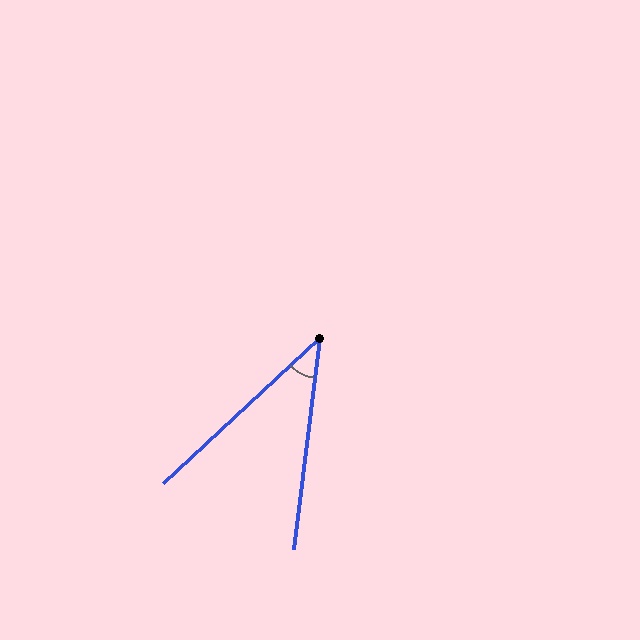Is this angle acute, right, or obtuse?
It is acute.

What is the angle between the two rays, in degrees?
Approximately 40 degrees.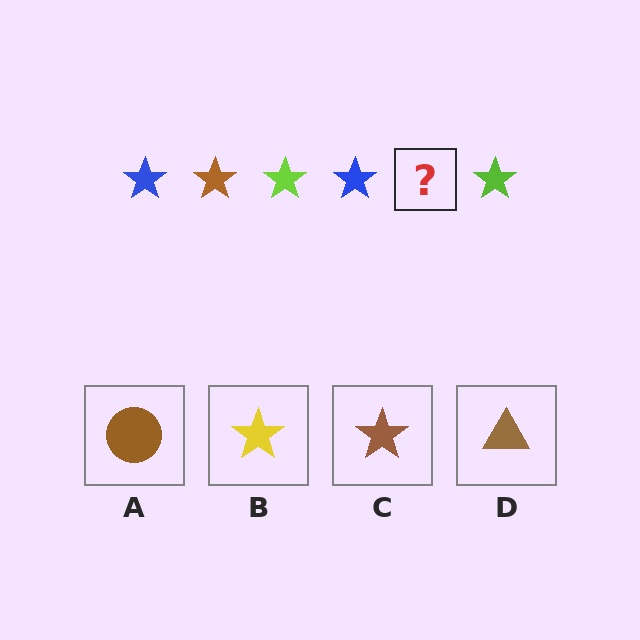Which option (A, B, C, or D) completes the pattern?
C.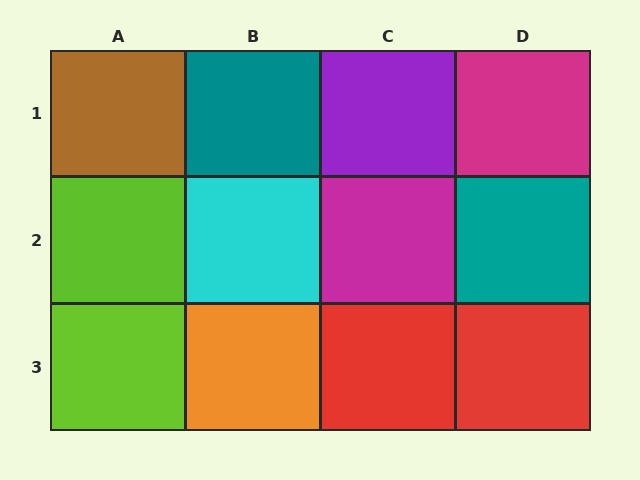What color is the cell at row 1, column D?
Magenta.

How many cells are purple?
1 cell is purple.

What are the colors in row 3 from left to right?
Lime, orange, red, red.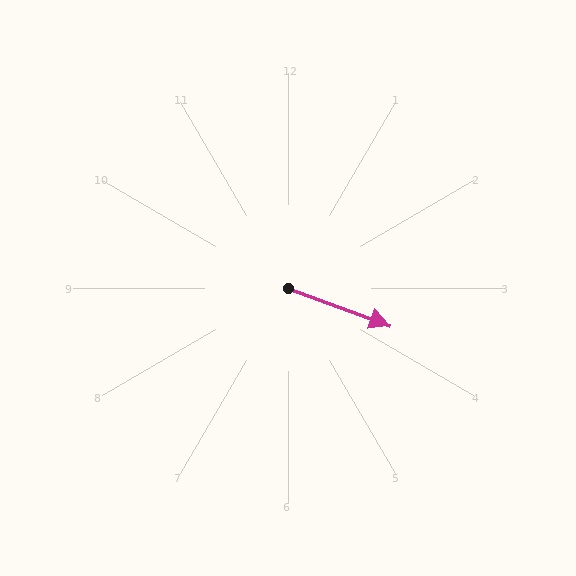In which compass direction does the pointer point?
East.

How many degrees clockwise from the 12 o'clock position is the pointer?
Approximately 110 degrees.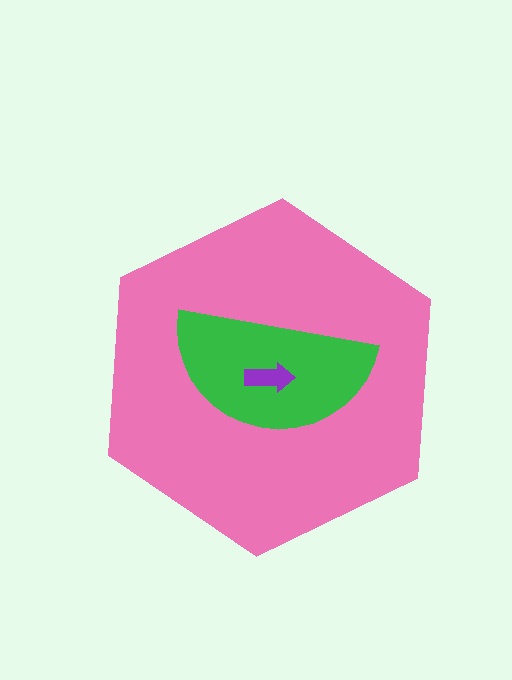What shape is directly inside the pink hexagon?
The green semicircle.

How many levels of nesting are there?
3.